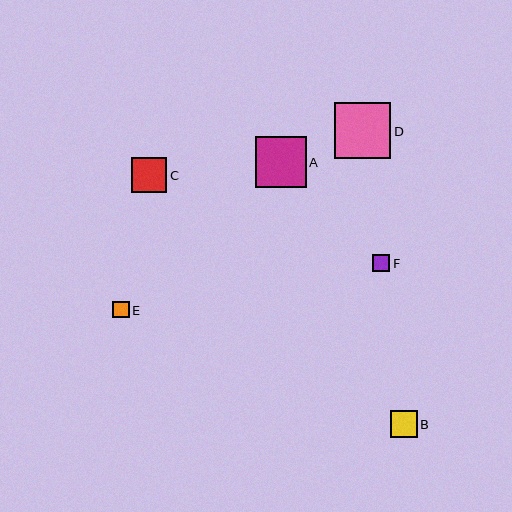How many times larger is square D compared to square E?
Square D is approximately 3.4 times the size of square E.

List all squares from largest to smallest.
From largest to smallest: D, A, C, B, F, E.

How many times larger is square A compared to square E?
Square A is approximately 3.1 times the size of square E.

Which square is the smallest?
Square E is the smallest with a size of approximately 16 pixels.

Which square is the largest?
Square D is the largest with a size of approximately 56 pixels.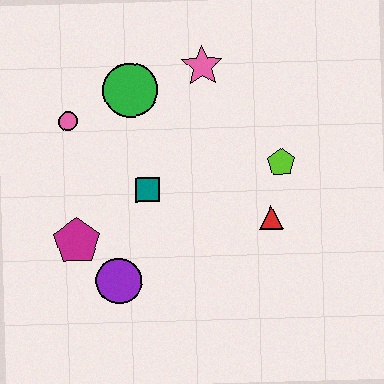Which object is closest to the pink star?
The green circle is closest to the pink star.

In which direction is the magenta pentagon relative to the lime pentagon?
The magenta pentagon is to the left of the lime pentagon.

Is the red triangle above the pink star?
No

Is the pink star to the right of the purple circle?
Yes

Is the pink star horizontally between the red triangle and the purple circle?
Yes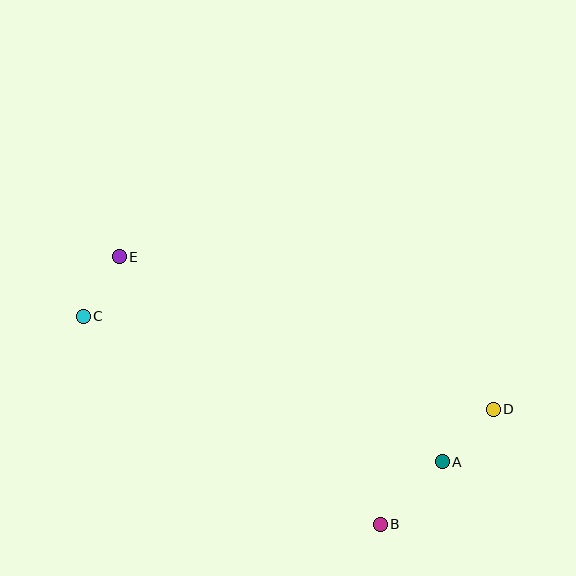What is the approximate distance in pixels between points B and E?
The distance between B and E is approximately 374 pixels.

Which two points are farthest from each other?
Points C and D are farthest from each other.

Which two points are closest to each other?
Points C and E are closest to each other.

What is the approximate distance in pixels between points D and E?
The distance between D and E is approximately 404 pixels.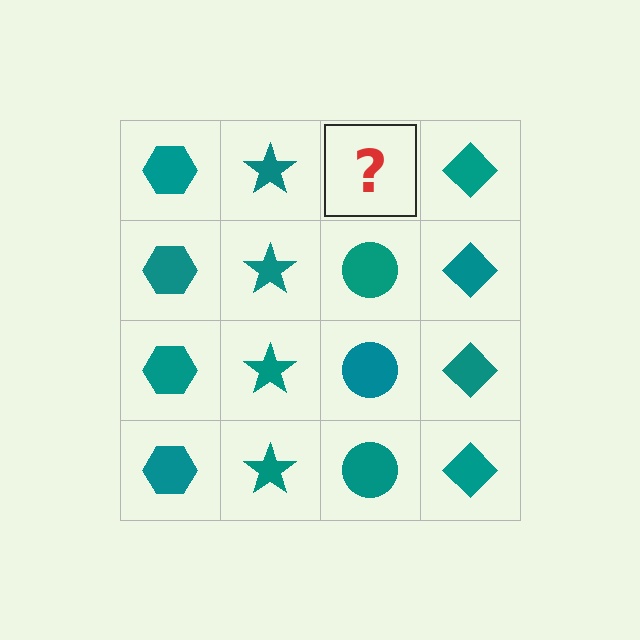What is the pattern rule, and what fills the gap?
The rule is that each column has a consistent shape. The gap should be filled with a teal circle.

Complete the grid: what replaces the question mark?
The question mark should be replaced with a teal circle.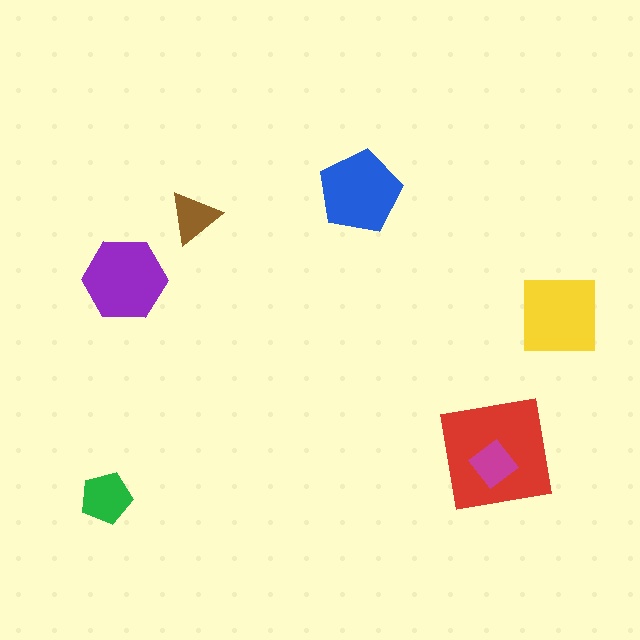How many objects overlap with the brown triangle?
0 objects overlap with the brown triangle.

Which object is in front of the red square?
The magenta diamond is in front of the red square.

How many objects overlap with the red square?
1 object overlaps with the red square.